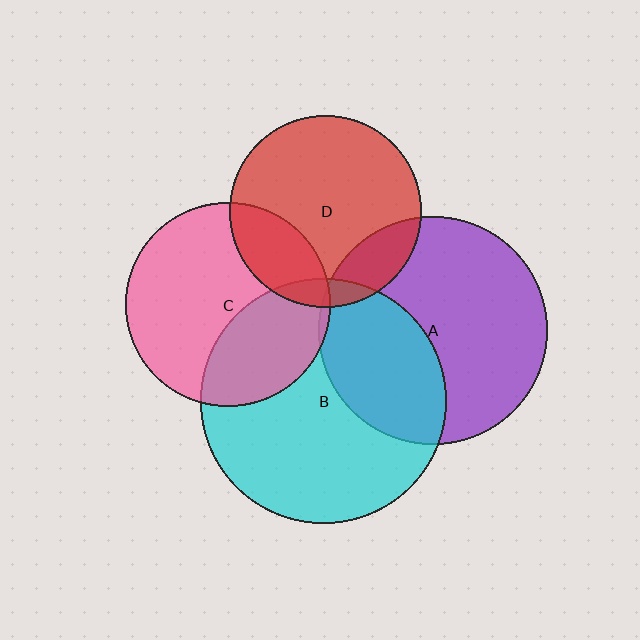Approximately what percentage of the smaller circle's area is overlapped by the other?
Approximately 15%.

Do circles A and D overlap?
Yes.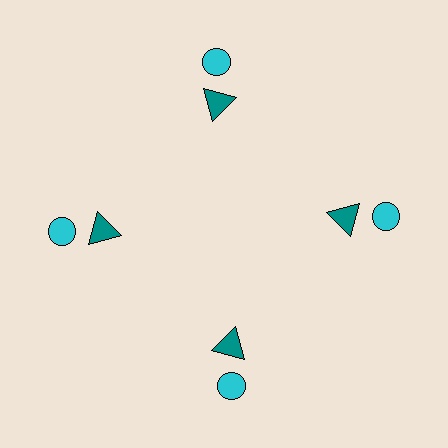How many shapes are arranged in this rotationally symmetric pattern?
There are 8 shapes, arranged in 4 groups of 2.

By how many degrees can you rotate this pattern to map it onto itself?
The pattern maps onto itself every 90 degrees of rotation.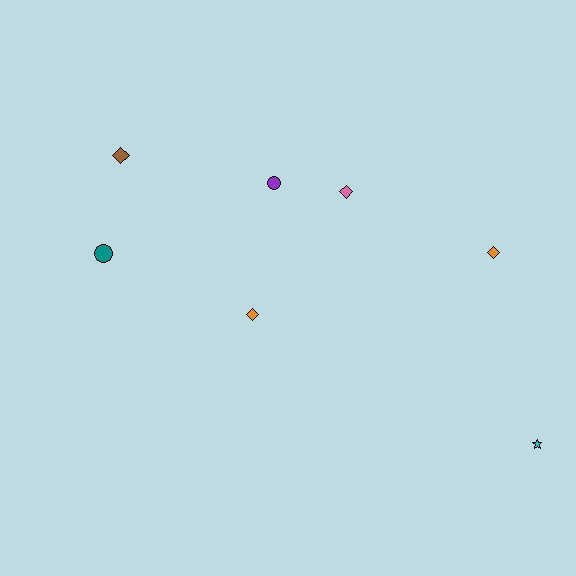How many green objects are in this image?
There are no green objects.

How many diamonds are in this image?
There are 4 diamonds.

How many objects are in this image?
There are 7 objects.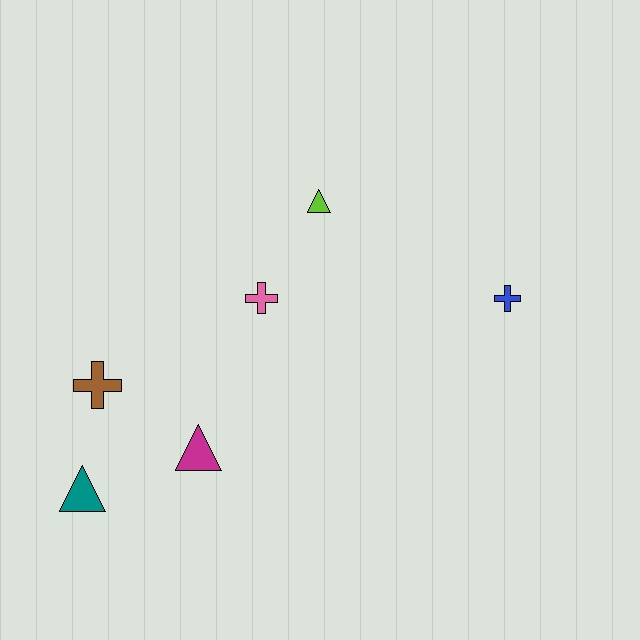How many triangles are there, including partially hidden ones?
There are 3 triangles.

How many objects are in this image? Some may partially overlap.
There are 6 objects.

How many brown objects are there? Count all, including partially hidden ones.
There is 1 brown object.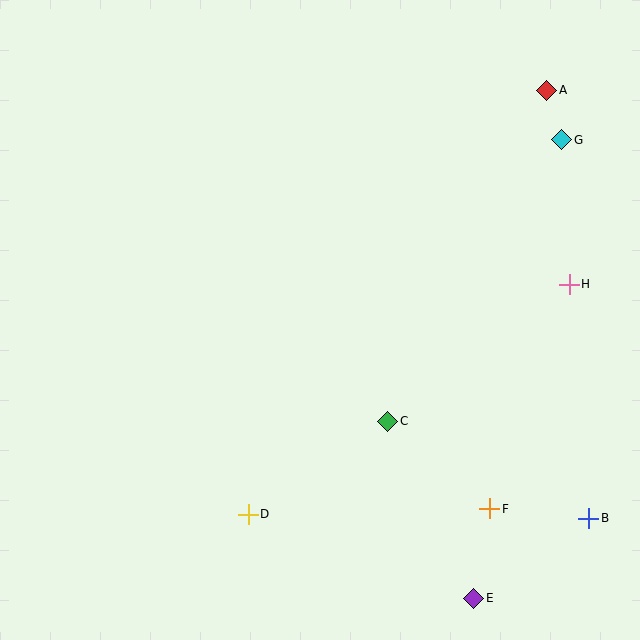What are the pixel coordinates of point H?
Point H is at (569, 284).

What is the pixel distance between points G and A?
The distance between G and A is 51 pixels.